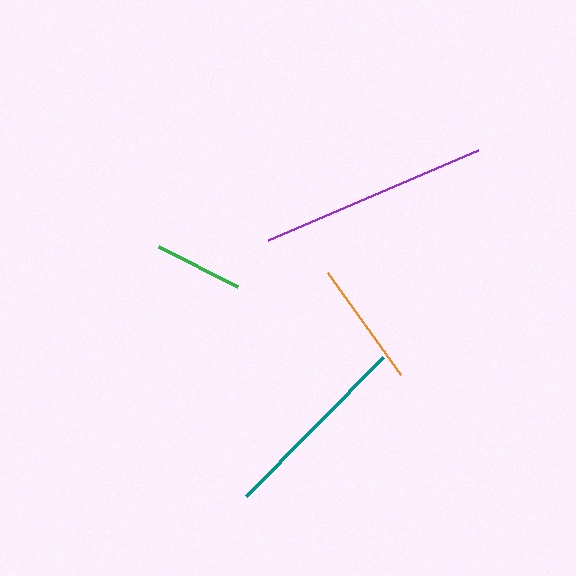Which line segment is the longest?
The purple line is the longest at approximately 229 pixels.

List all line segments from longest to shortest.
From longest to shortest: purple, teal, orange, green.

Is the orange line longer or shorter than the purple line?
The purple line is longer than the orange line.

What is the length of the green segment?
The green segment is approximately 88 pixels long.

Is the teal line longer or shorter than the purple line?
The purple line is longer than the teal line.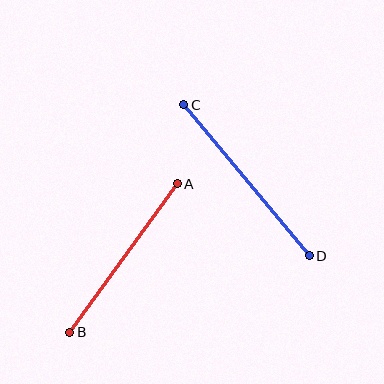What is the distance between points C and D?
The distance is approximately 196 pixels.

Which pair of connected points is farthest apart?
Points C and D are farthest apart.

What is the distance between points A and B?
The distance is approximately 183 pixels.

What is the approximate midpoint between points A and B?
The midpoint is at approximately (123, 258) pixels.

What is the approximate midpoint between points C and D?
The midpoint is at approximately (246, 180) pixels.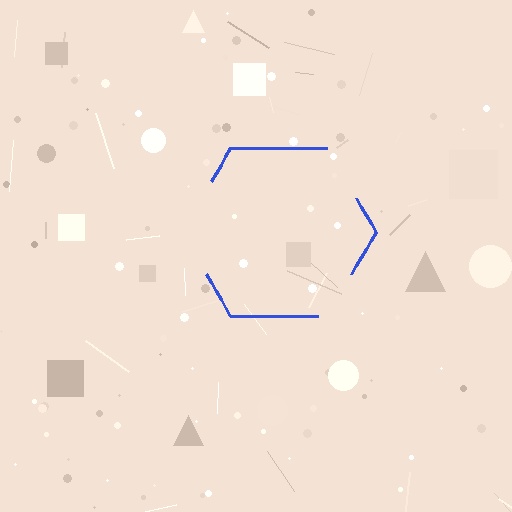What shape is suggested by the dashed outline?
The dashed outline suggests a hexagon.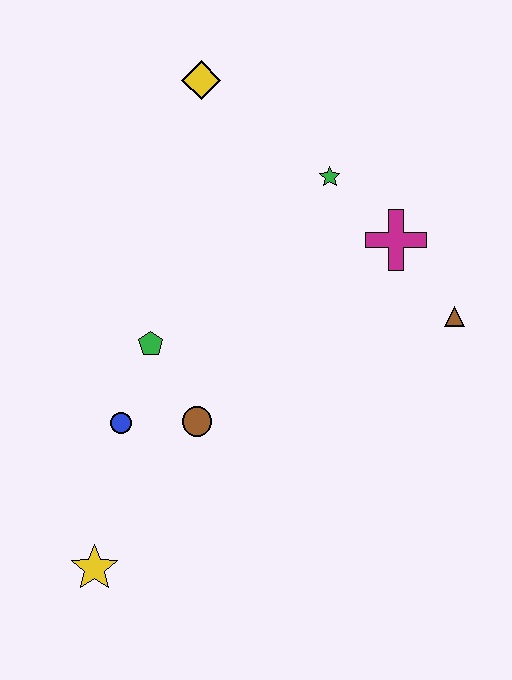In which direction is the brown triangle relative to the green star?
The brown triangle is below the green star.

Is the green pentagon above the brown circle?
Yes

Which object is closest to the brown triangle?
The magenta cross is closest to the brown triangle.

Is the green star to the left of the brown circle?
No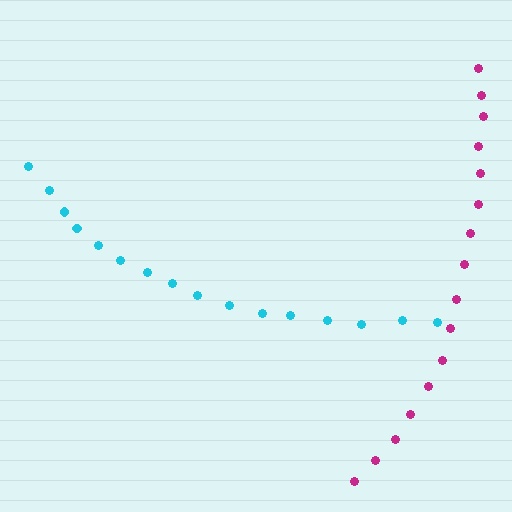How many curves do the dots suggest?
There are 2 distinct paths.